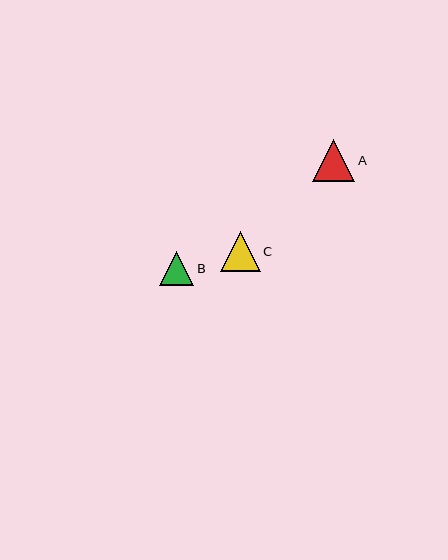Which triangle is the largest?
Triangle A is the largest with a size of approximately 42 pixels.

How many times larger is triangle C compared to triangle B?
Triangle C is approximately 1.2 times the size of triangle B.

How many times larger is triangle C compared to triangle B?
Triangle C is approximately 1.2 times the size of triangle B.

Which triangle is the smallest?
Triangle B is the smallest with a size of approximately 34 pixels.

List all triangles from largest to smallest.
From largest to smallest: A, C, B.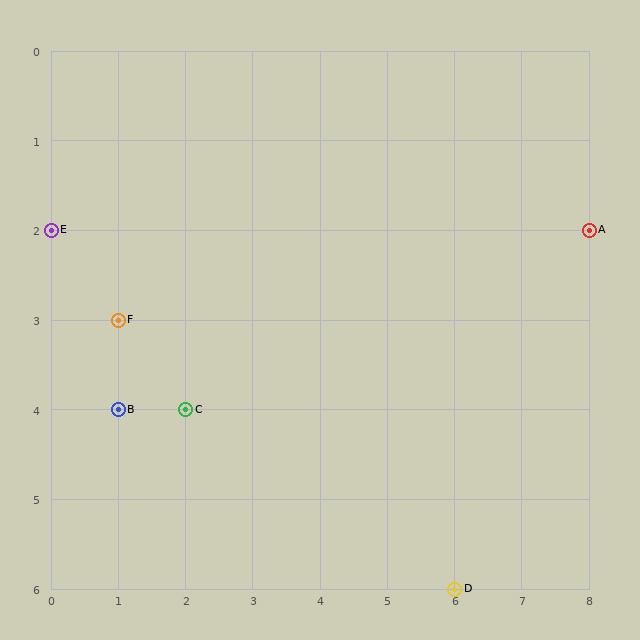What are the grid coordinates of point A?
Point A is at grid coordinates (8, 2).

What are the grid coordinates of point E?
Point E is at grid coordinates (0, 2).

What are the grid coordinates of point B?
Point B is at grid coordinates (1, 4).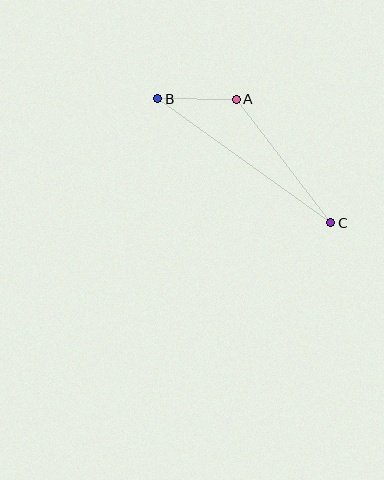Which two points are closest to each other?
Points A and B are closest to each other.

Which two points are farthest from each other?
Points B and C are farthest from each other.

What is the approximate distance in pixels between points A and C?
The distance between A and C is approximately 156 pixels.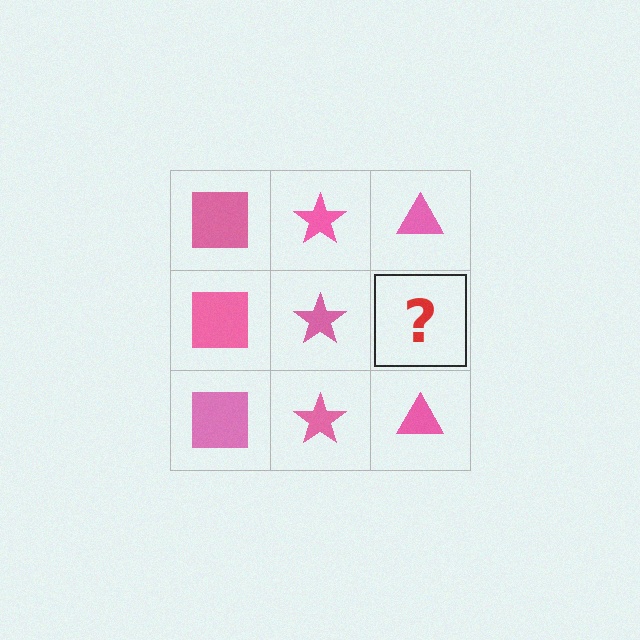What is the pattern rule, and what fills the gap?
The rule is that each column has a consistent shape. The gap should be filled with a pink triangle.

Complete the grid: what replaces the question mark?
The question mark should be replaced with a pink triangle.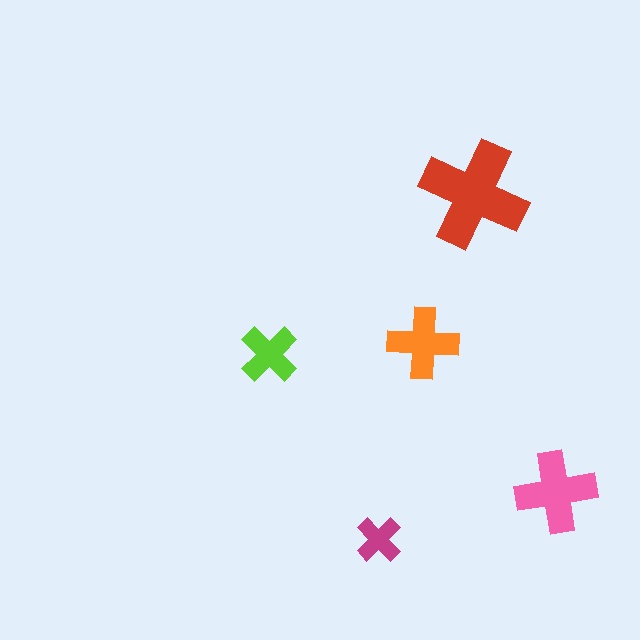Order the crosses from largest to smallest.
the red one, the pink one, the orange one, the lime one, the magenta one.